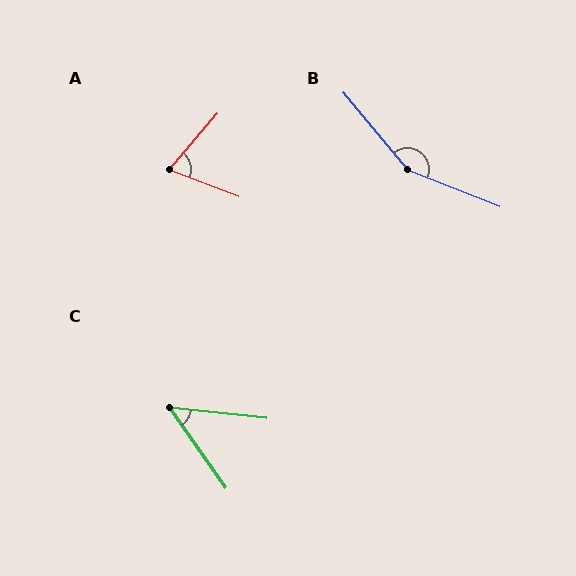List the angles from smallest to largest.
C (49°), A (70°), B (151°).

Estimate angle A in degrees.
Approximately 70 degrees.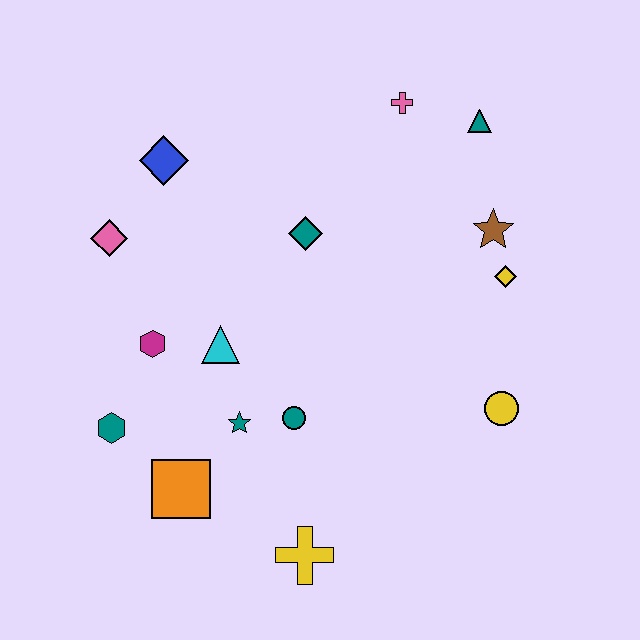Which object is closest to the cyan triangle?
The magenta hexagon is closest to the cyan triangle.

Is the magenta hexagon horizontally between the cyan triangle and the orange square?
No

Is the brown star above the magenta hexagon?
Yes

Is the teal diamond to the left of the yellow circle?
Yes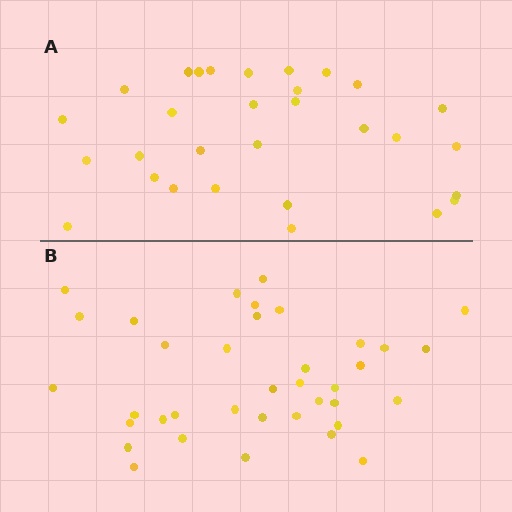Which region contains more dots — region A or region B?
Region B (the bottom region) has more dots.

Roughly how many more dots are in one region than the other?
Region B has roughly 8 or so more dots than region A.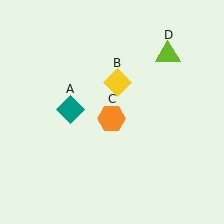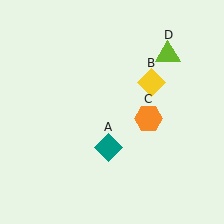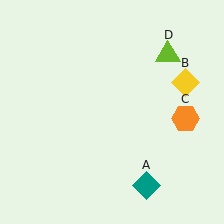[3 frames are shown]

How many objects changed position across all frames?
3 objects changed position: teal diamond (object A), yellow diamond (object B), orange hexagon (object C).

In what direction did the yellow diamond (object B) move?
The yellow diamond (object B) moved right.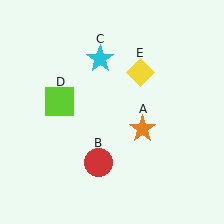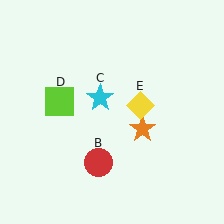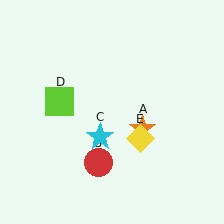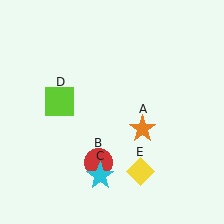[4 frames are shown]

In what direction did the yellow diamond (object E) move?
The yellow diamond (object E) moved down.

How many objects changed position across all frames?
2 objects changed position: cyan star (object C), yellow diamond (object E).